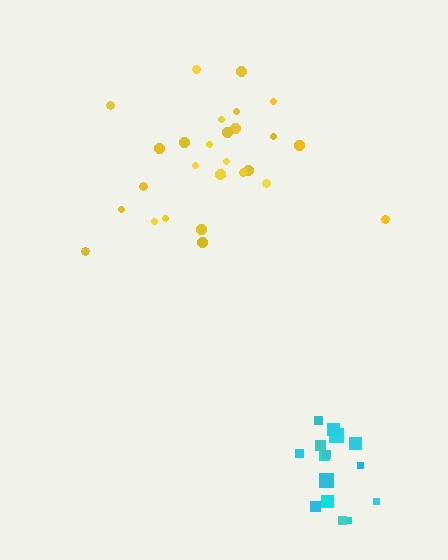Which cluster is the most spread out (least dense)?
Yellow.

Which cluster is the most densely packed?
Cyan.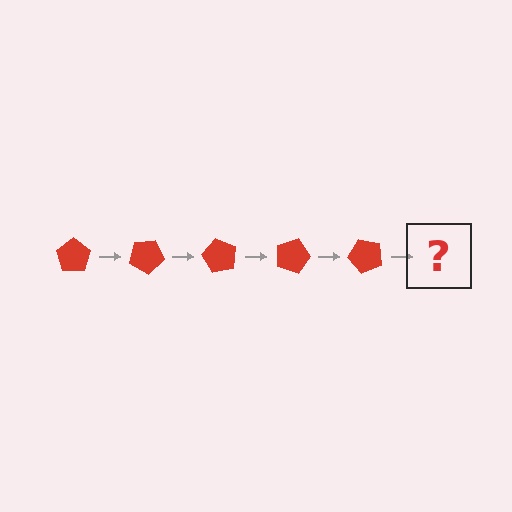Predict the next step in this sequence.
The next step is a red pentagon rotated 150 degrees.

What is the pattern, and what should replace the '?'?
The pattern is that the pentagon rotates 30 degrees each step. The '?' should be a red pentagon rotated 150 degrees.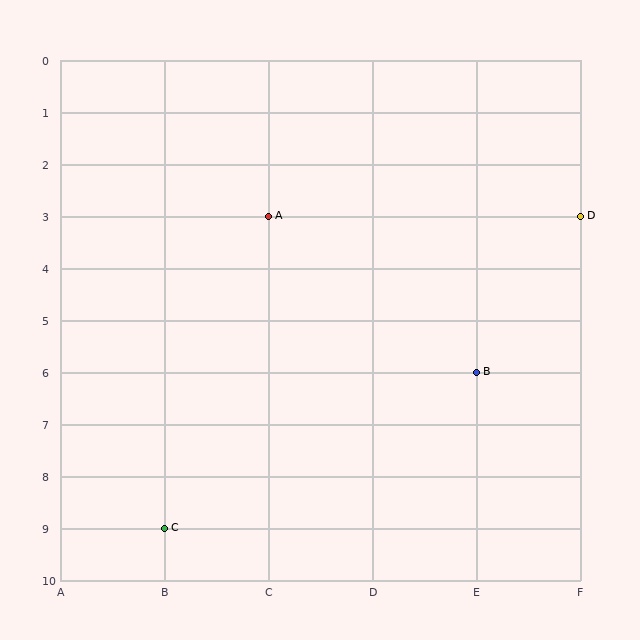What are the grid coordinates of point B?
Point B is at grid coordinates (E, 6).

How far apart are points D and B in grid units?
Points D and B are 1 column and 3 rows apart (about 3.2 grid units diagonally).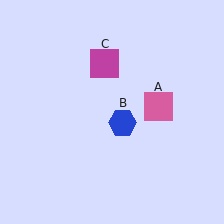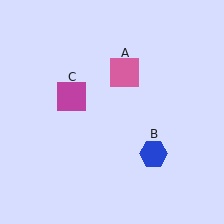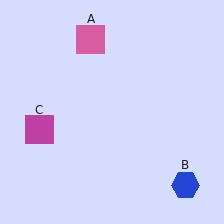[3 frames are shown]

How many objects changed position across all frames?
3 objects changed position: pink square (object A), blue hexagon (object B), magenta square (object C).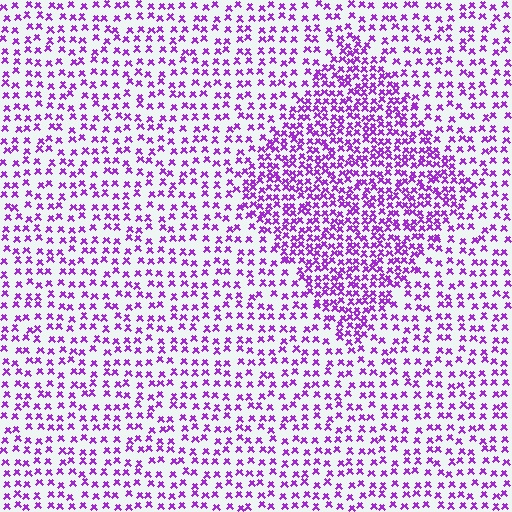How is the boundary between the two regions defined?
The boundary is defined by a change in element density (approximately 1.9x ratio). All elements are the same color, size, and shape.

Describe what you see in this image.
The image contains small purple elements arranged at two different densities. A diamond-shaped region is visible where the elements are more densely packed than the surrounding area.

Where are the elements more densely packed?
The elements are more densely packed inside the diamond boundary.